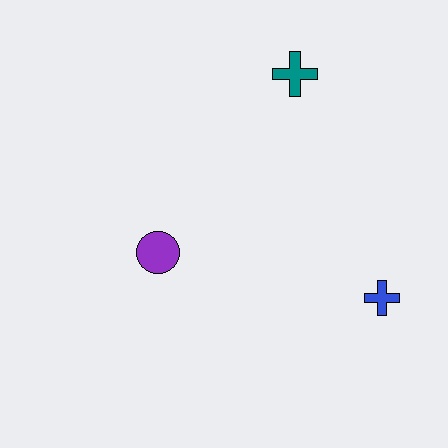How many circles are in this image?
There is 1 circle.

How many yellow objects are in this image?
There are no yellow objects.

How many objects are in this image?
There are 3 objects.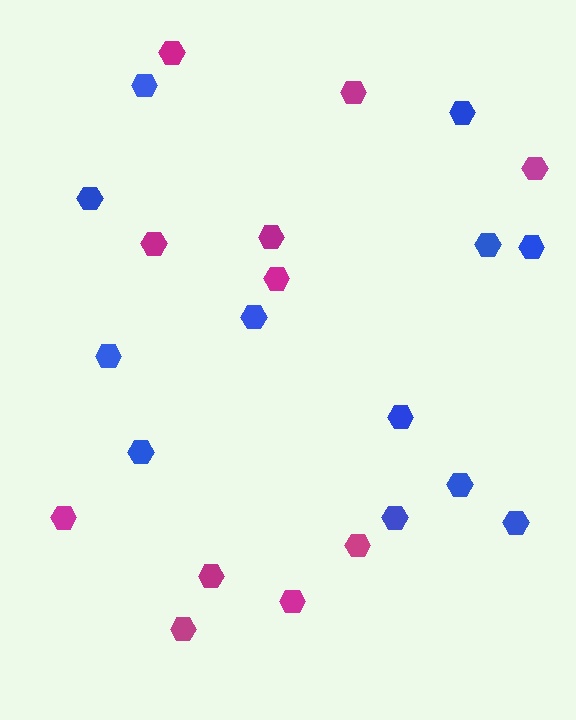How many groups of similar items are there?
There are 2 groups: one group of magenta hexagons (11) and one group of blue hexagons (12).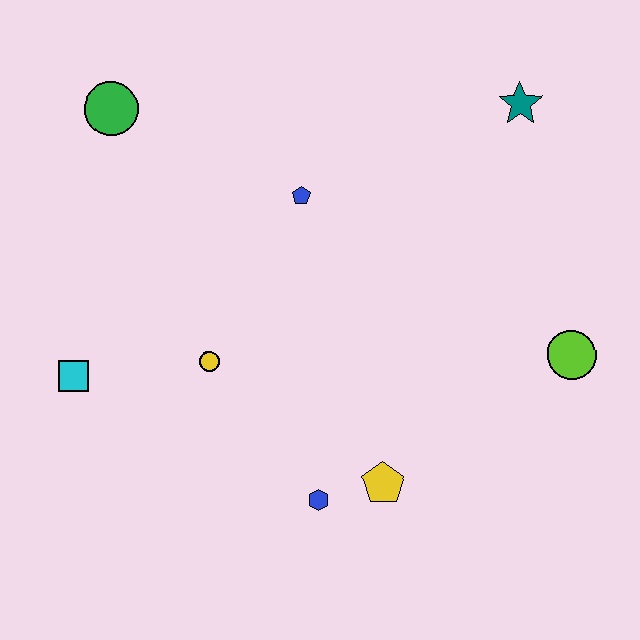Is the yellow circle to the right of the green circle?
Yes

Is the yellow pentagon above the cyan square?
No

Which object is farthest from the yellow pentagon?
The green circle is farthest from the yellow pentagon.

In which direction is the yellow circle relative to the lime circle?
The yellow circle is to the left of the lime circle.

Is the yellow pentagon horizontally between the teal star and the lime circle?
No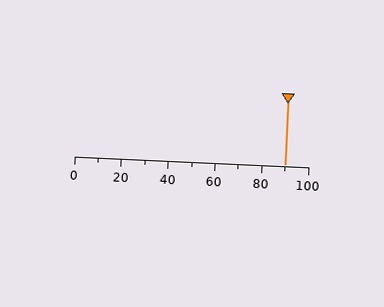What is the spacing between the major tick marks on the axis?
The major ticks are spaced 20 apart.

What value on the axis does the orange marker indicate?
The marker indicates approximately 90.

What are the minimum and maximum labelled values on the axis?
The axis runs from 0 to 100.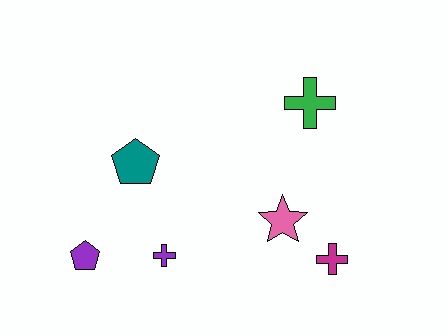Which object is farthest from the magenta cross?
The purple pentagon is farthest from the magenta cross.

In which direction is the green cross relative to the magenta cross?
The green cross is above the magenta cross.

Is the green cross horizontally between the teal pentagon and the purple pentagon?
No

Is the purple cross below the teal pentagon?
Yes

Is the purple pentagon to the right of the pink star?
No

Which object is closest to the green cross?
The pink star is closest to the green cross.